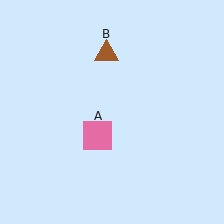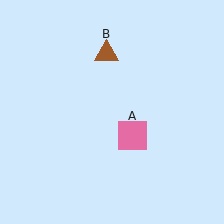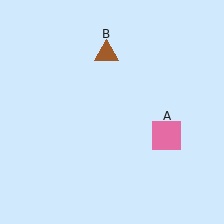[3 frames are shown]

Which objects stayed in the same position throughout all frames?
Brown triangle (object B) remained stationary.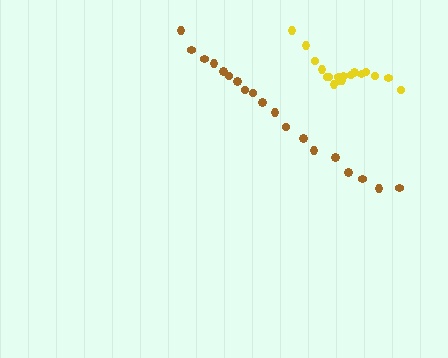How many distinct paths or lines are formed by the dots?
There are 2 distinct paths.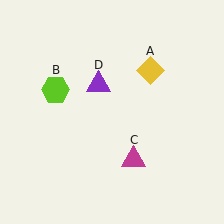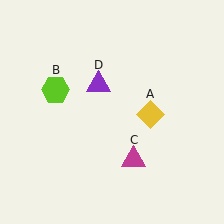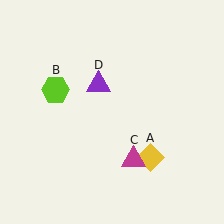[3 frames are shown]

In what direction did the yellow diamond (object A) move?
The yellow diamond (object A) moved down.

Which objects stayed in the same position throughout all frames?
Lime hexagon (object B) and magenta triangle (object C) and purple triangle (object D) remained stationary.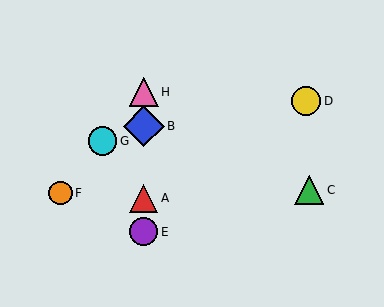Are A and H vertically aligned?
Yes, both are at x≈144.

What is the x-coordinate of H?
Object H is at x≈144.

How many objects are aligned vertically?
4 objects (A, B, E, H) are aligned vertically.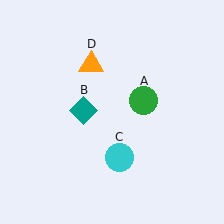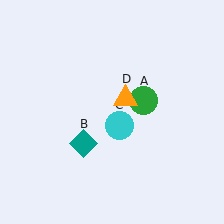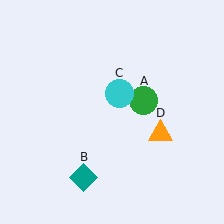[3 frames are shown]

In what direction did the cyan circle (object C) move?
The cyan circle (object C) moved up.